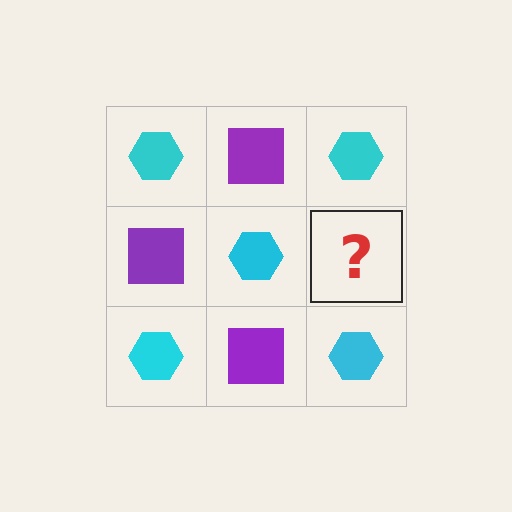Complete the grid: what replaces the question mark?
The question mark should be replaced with a purple square.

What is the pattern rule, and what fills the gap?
The rule is that it alternates cyan hexagon and purple square in a checkerboard pattern. The gap should be filled with a purple square.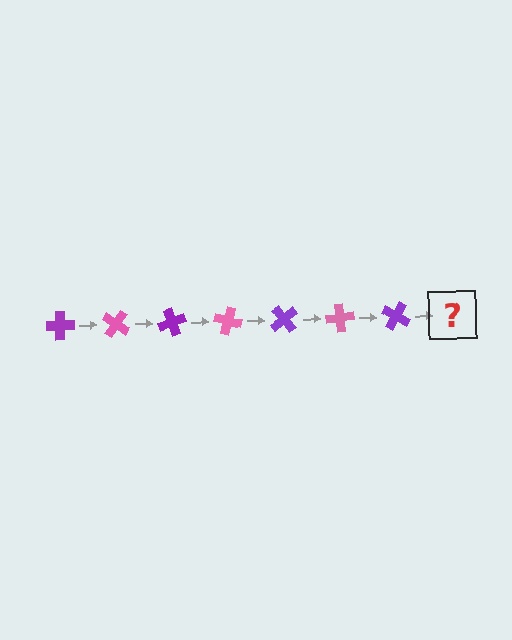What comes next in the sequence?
The next element should be a pink cross, rotated 245 degrees from the start.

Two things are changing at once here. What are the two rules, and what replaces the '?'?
The two rules are that it rotates 35 degrees each step and the color cycles through purple and pink. The '?' should be a pink cross, rotated 245 degrees from the start.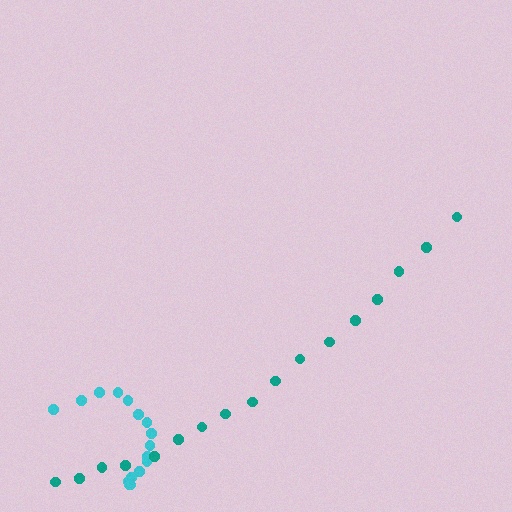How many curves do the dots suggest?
There are 2 distinct paths.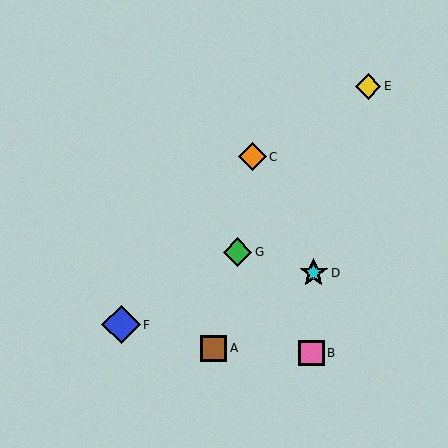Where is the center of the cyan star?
The center of the cyan star is at (314, 273).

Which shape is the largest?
The blue diamond (labeled F) is the largest.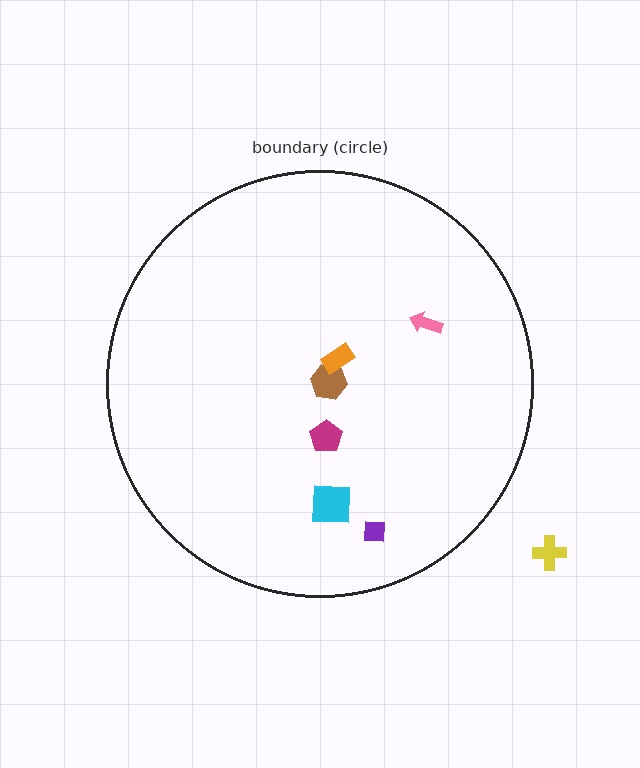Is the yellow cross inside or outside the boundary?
Outside.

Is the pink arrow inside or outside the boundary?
Inside.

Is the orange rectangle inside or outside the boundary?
Inside.